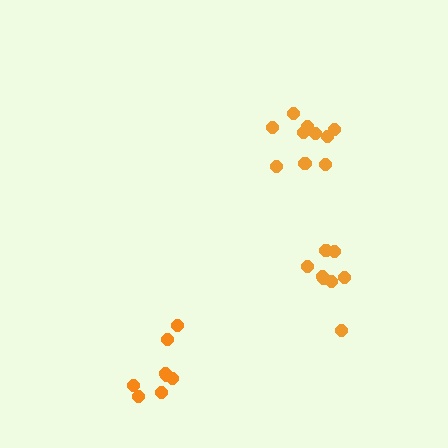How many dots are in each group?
Group 1: 10 dots, Group 2: 8 dots, Group 3: 8 dots (26 total).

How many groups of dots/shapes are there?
There are 3 groups.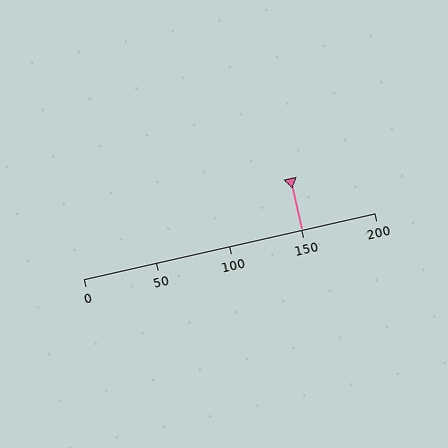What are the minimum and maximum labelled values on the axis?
The axis runs from 0 to 200.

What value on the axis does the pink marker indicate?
The marker indicates approximately 150.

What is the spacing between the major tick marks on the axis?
The major ticks are spaced 50 apart.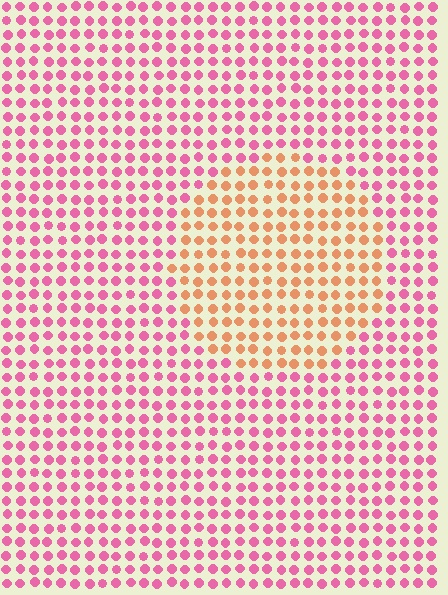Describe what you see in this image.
The image is filled with small pink elements in a uniform arrangement. A circle-shaped region is visible where the elements are tinted to a slightly different hue, forming a subtle color boundary.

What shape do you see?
I see a circle.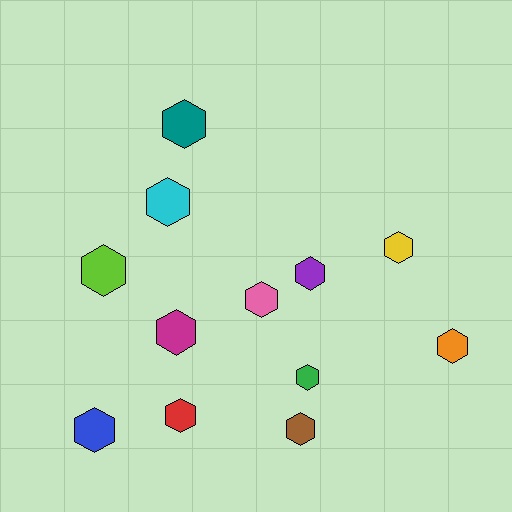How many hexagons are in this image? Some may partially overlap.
There are 12 hexagons.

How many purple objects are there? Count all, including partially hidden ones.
There is 1 purple object.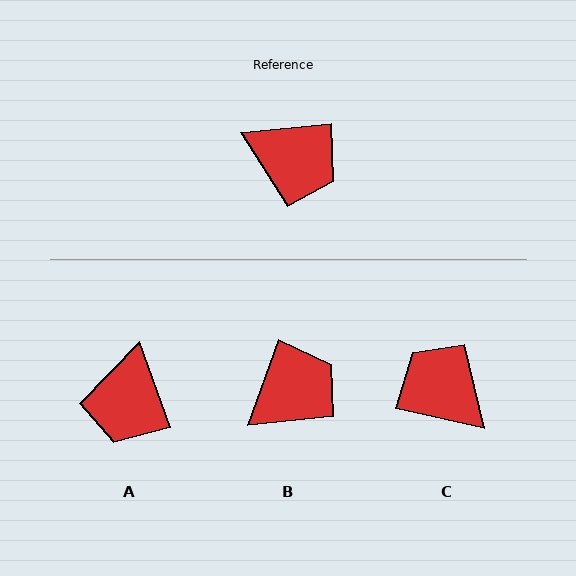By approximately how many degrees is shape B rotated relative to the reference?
Approximately 64 degrees counter-clockwise.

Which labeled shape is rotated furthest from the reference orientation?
C, about 161 degrees away.